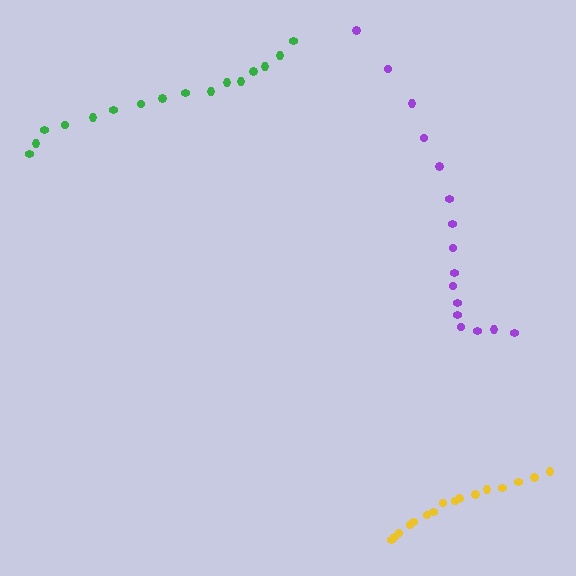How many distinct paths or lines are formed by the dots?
There are 3 distinct paths.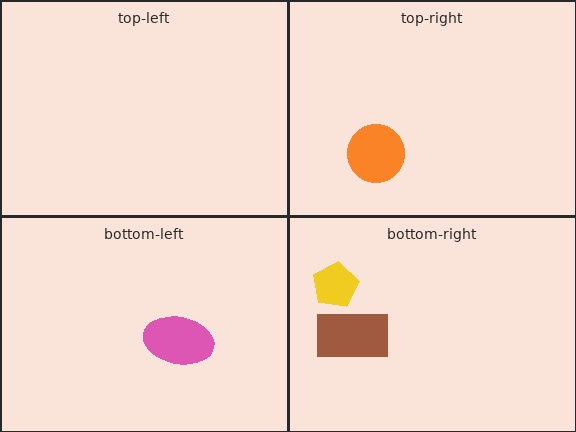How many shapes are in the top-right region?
1.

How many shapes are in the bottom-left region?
1.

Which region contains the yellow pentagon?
The bottom-right region.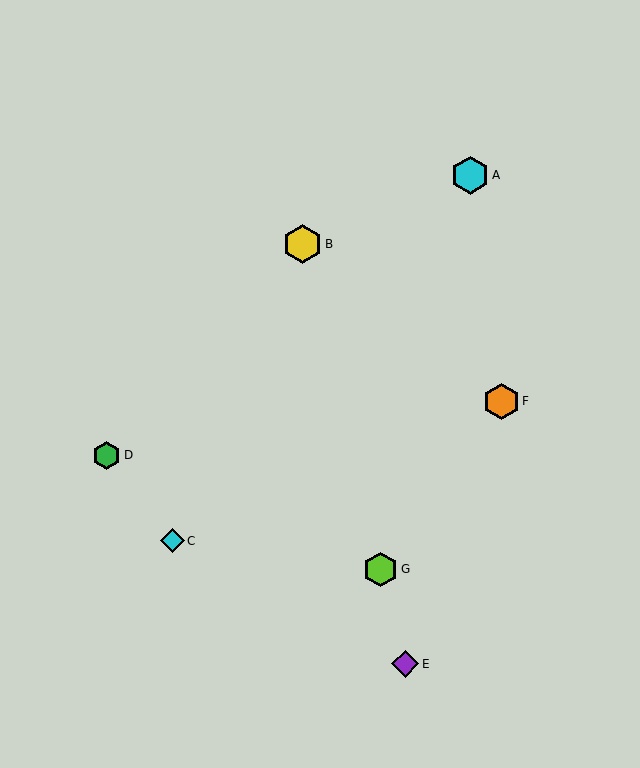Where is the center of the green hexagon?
The center of the green hexagon is at (107, 455).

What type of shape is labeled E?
Shape E is a purple diamond.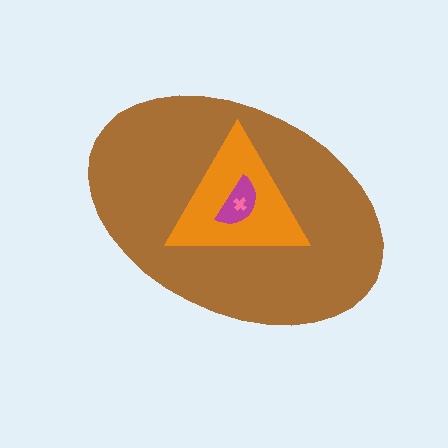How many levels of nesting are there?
4.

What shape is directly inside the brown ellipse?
The orange triangle.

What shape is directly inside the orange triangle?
The magenta semicircle.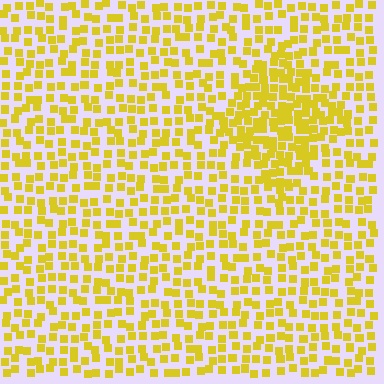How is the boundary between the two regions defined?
The boundary is defined by a change in element density (approximately 1.8x ratio). All elements are the same color, size, and shape.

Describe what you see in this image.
The image contains small yellow elements arranged at two different densities. A diamond-shaped region is visible where the elements are more densely packed than the surrounding area.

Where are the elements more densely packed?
The elements are more densely packed inside the diamond boundary.